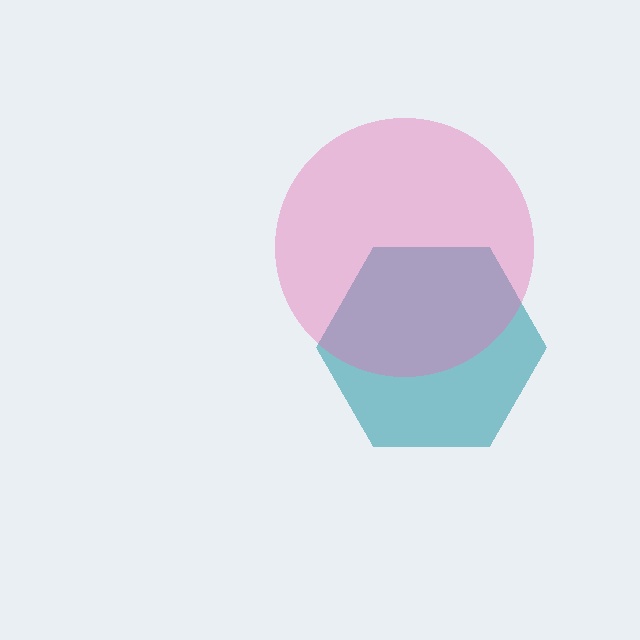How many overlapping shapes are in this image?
There are 2 overlapping shapes in the image.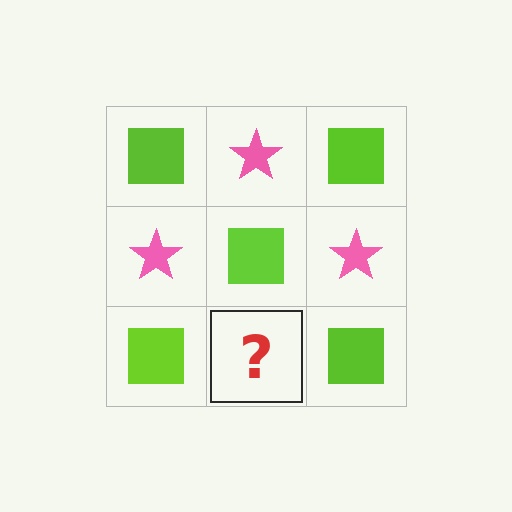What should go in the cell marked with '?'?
The missing cell should contain a pink star.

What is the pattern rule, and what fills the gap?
The rule is that it alternates lime square and pink star in a checkerboard pattern. The gap should be filled with a pink star.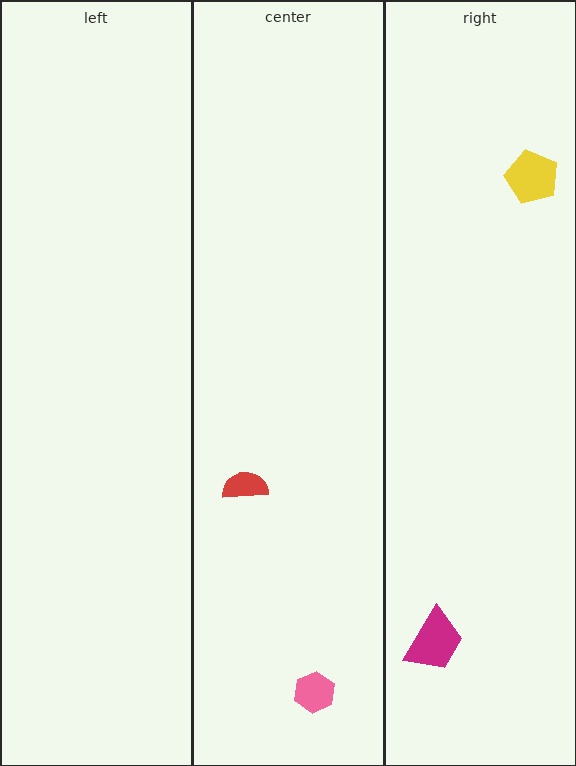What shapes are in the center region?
The red semicircle, the pink hexagon.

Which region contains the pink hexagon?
The center region.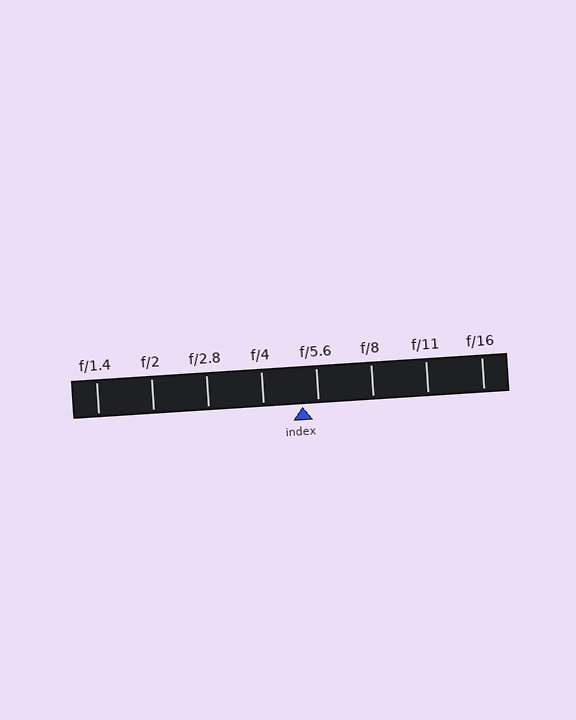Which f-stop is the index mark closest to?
The index mark is closest to f/5.6.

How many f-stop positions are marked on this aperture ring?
There are 8 f-stop positions marked.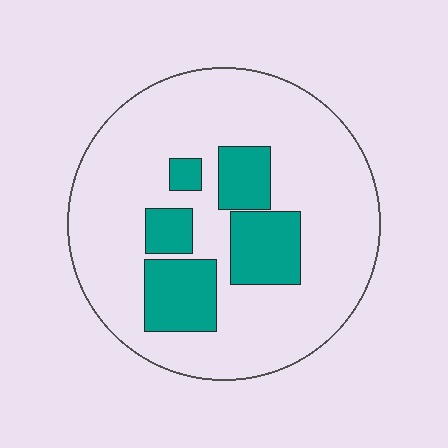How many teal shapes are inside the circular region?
5.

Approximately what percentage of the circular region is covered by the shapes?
Approximately 20%.